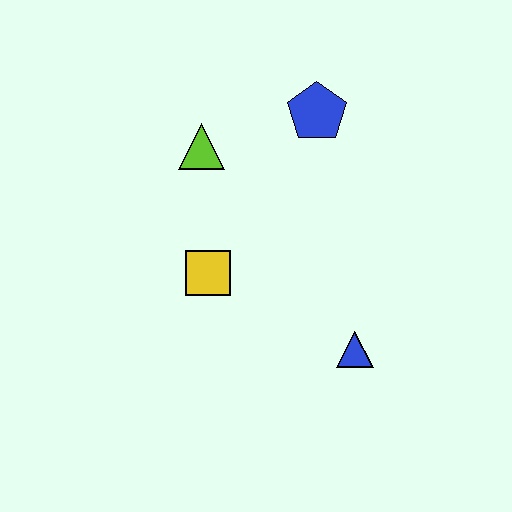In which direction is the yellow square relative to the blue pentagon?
The yellow square is below the blue pentagon.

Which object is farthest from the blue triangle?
The lime triangle is farthest from the blue triangle.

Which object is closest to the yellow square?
The lime triangle is closest to the yellow square.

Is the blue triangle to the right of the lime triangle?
Yes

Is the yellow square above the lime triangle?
No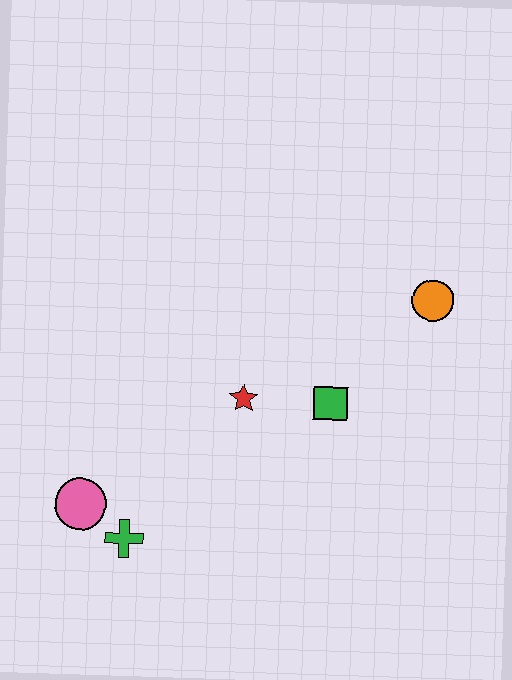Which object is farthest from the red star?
The orange circle is farthest from the red star.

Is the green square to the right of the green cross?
Yes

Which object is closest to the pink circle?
The green cross is closest to the pink circle.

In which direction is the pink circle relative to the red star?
The pink circle is to the left of the red star.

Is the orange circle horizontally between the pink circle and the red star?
No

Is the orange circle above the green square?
Yes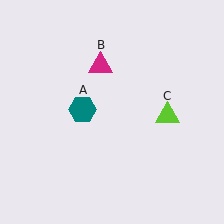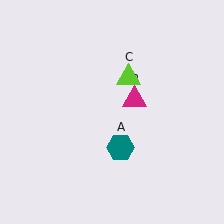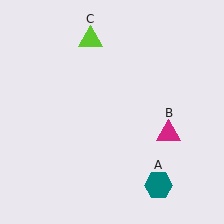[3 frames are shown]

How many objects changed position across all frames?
3 objects changed position: teal hexagon (object A), magenta triangle (object B), lime triangle (object C).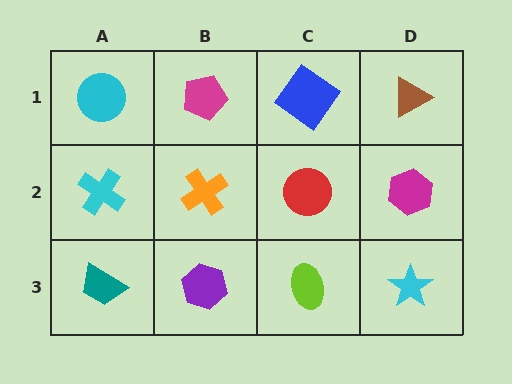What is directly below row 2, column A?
A teal trapezoid.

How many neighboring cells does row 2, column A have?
3.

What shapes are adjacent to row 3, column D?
A magenta hexagon (row 2, column D), a lime ellipse (row 3, column C).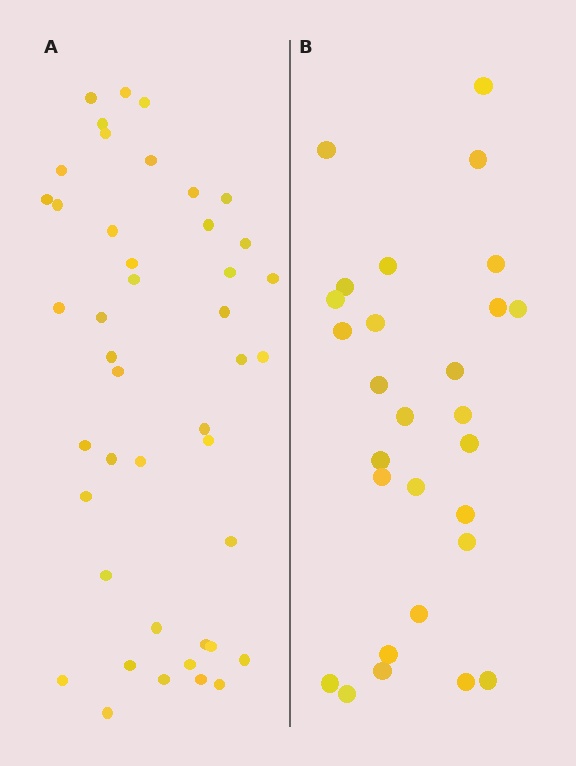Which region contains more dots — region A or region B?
Region A (the left region) has more dots.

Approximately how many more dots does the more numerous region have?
Region A has approximately 15 more dots than region B.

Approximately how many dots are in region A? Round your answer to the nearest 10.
About 40 dots. (The exact count is 44, which rounds to 40.)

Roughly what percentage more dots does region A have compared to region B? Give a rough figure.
About 55% more.